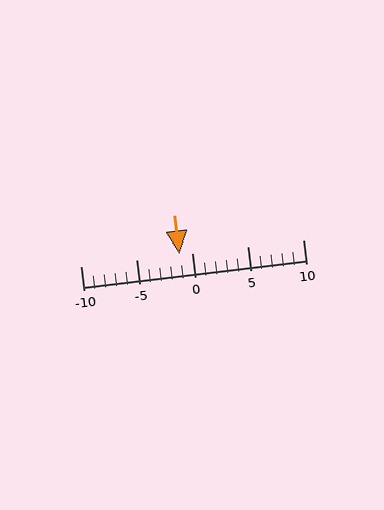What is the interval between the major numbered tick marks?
The major tick marks are spaced 5 units apart.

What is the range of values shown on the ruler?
The ruler shows values from -10 to 10.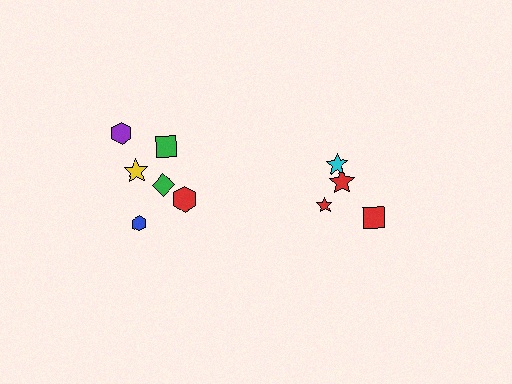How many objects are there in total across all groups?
There are 10 objects.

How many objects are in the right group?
There are 4 objects.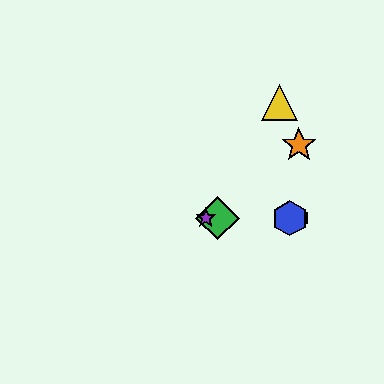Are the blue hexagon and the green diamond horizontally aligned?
Yes, both are at y≈218.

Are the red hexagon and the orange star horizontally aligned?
No, the red hexagon is at y≈218 and the orange star is at y≈145.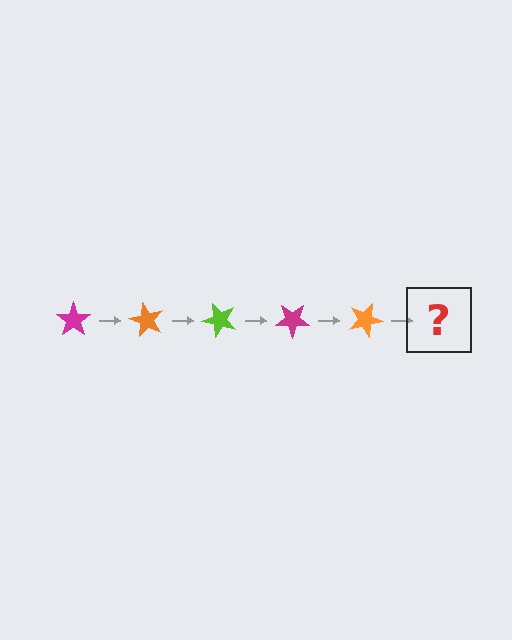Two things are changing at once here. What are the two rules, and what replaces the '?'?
The two rules are that it rotates 60 degrees each step and the color cycles through magenta, orange, and lime. The '?' should be a lime star, rotated 300 degrees from the start.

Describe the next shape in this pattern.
It should be a lime star, rotated 300 degrees from the start.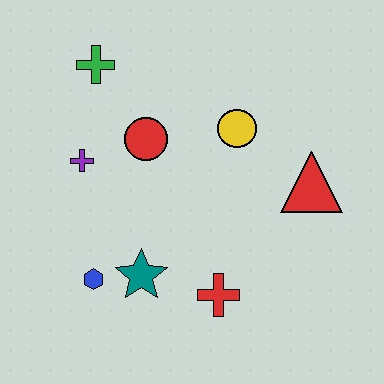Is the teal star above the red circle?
No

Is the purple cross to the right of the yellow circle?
No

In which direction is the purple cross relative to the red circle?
The purple cross is to the left of the red circle.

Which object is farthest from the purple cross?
The red triangle is farthest from the purple cross.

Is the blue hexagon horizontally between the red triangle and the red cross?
No